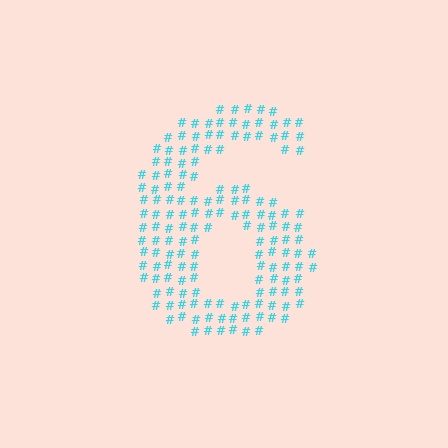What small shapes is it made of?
It is made of small hash symbols.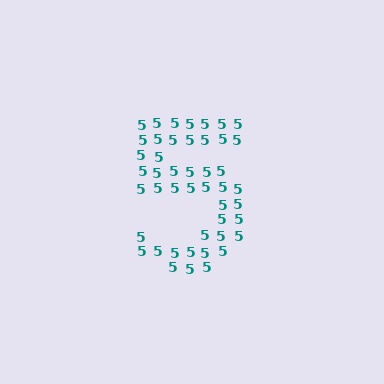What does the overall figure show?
The overall figure shows the digit 5.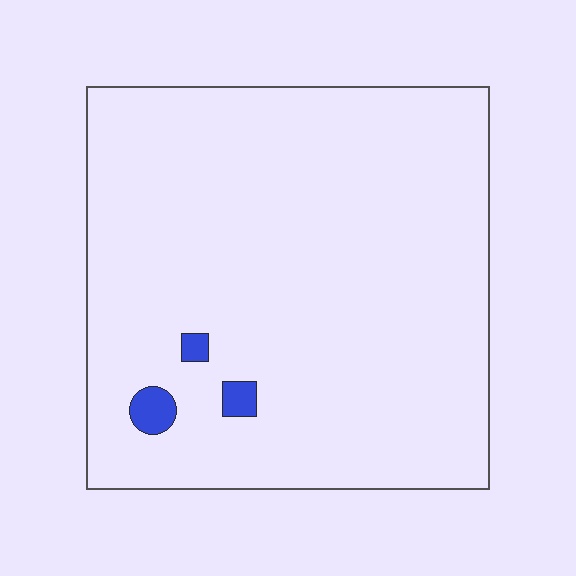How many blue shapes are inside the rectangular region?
3.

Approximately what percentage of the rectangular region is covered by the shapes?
Approximately 0%.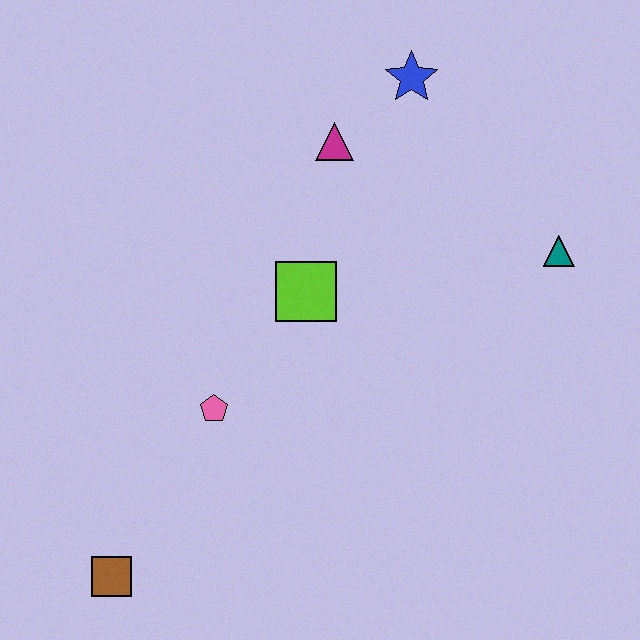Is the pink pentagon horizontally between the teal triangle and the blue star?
No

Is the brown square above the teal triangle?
No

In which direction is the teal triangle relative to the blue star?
The teal triangle is below the blue star.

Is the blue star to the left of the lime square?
No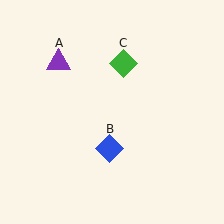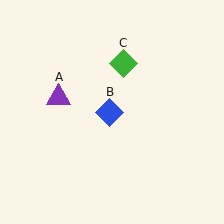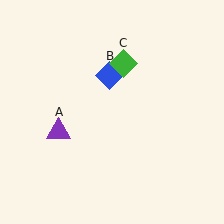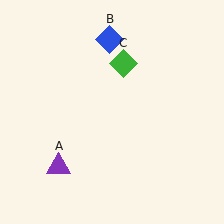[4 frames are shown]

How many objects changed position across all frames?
2 objects changed position: purple triangle (object A), blue diamond (object B).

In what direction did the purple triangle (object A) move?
The purple triangle (object A) moved down.